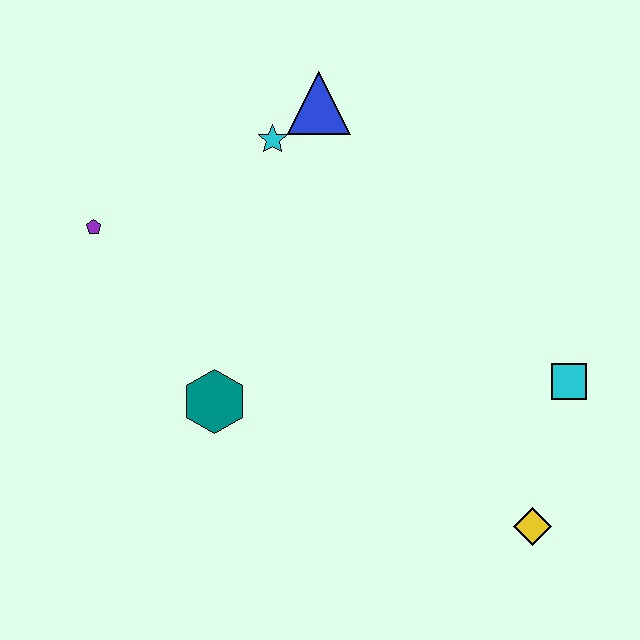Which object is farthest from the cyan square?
The purple pentagon is farthest from the cyan square.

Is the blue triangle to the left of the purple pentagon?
No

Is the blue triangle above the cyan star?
Yes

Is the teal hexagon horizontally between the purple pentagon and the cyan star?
Yes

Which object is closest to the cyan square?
The yellow diamond is closest to the cyan square.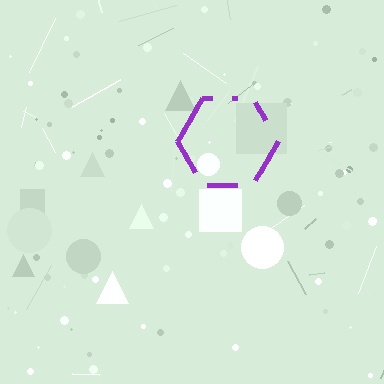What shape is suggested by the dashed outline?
The dashed outline suggests a hexagon.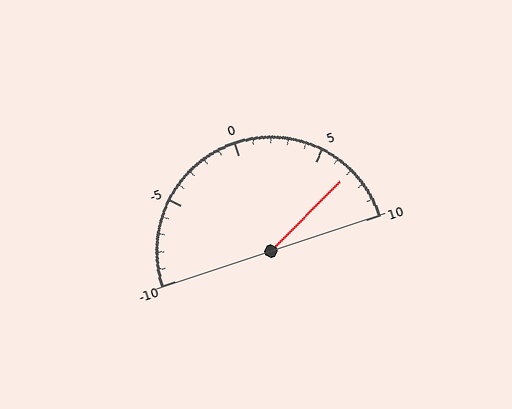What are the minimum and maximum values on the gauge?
The gauge ranges from -10 to 10.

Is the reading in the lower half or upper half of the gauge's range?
The reading is in the upper half of the range (-10 to 10).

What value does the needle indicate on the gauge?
The needle indicates approximately 7.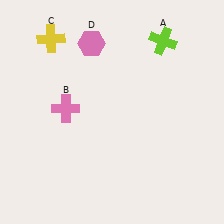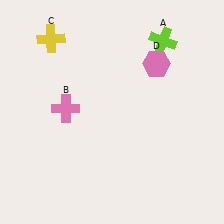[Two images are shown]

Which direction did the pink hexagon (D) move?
The pink hexagon (D) moved right.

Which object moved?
The pink hexagon (D) moved right.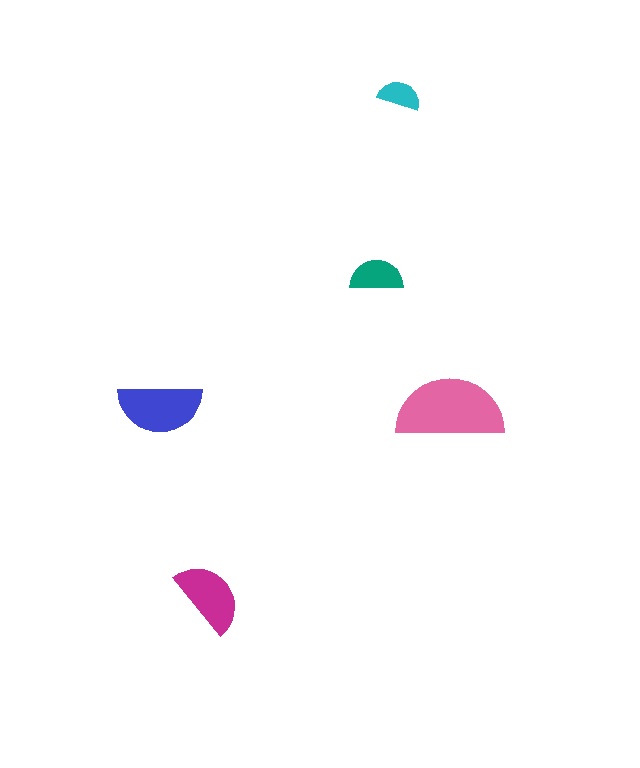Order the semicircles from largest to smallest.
the pink one, the blue one, the magenta one, the teal one, the cyan one.